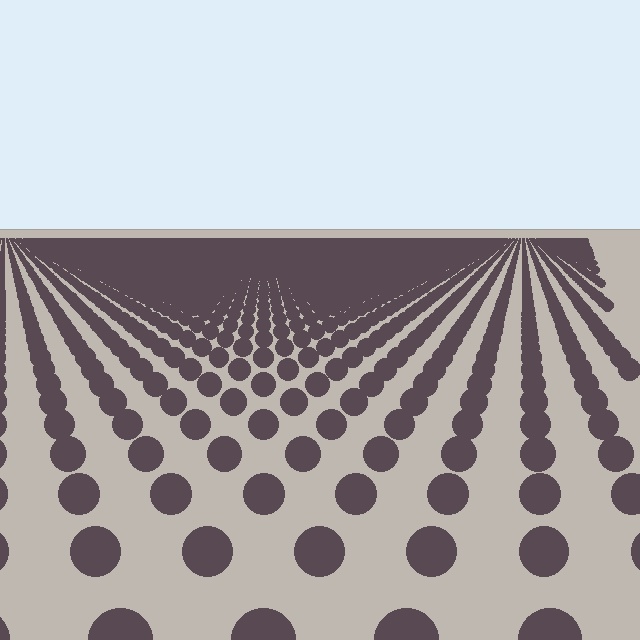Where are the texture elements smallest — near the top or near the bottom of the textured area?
Near the top.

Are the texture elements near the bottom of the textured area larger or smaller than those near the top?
Larger. Near the bottom, elements are closer to the viewer and appear at a bigger on-screen size.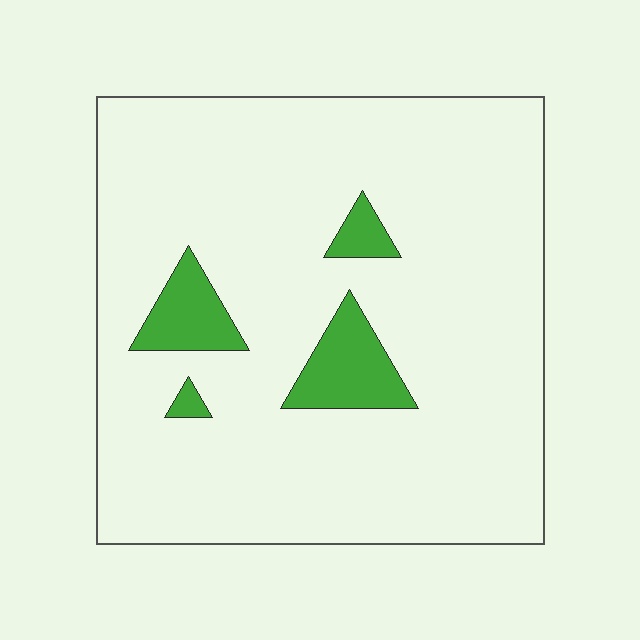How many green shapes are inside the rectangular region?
4.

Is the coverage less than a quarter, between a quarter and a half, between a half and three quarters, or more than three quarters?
Less than a quarter.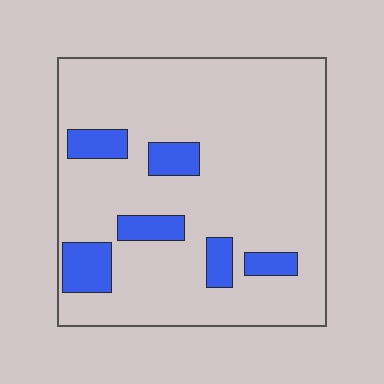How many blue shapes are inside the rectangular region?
6.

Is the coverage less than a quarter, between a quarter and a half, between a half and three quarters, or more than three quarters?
Less than a quarter.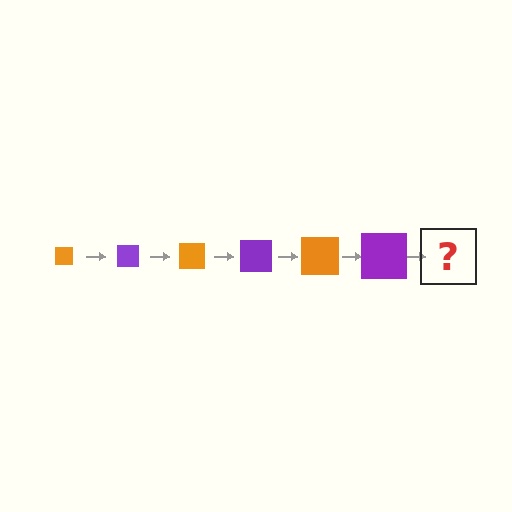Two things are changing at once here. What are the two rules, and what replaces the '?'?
The two rules are that the square grows larger each step and the color cycles through orange and purple. The '?' should be an orange square, larger than the previous one.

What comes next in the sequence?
The next element should be an orange square, larger than the previous one.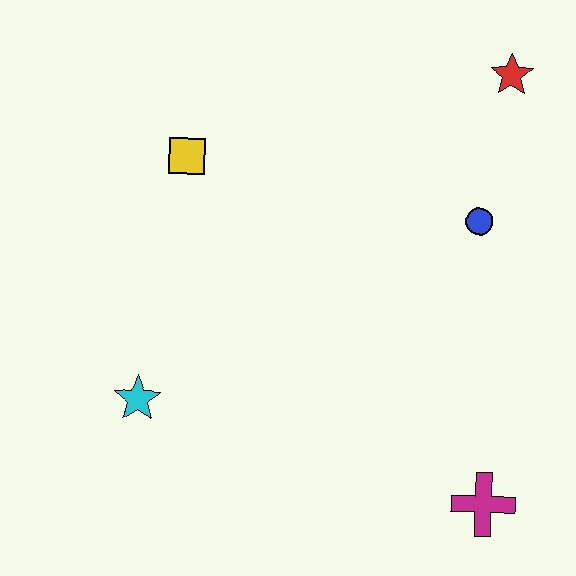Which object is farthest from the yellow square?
The magenta cross is farthest from the yellow square.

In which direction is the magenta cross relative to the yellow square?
The magenta cross is below the yellow square.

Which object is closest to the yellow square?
The cyan star is closest to the yellow square.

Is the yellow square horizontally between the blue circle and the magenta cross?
No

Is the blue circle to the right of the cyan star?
Yes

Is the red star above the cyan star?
Yes